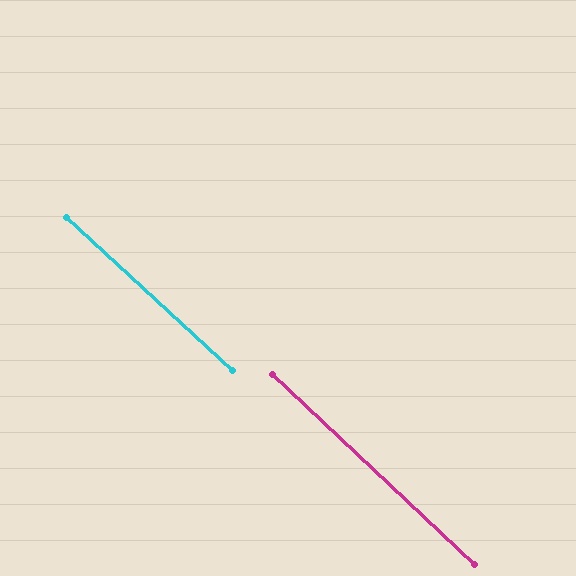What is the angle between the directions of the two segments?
Approximately 1 degree.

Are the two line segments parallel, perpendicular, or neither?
Parallel — their directions differ by only 0.5°.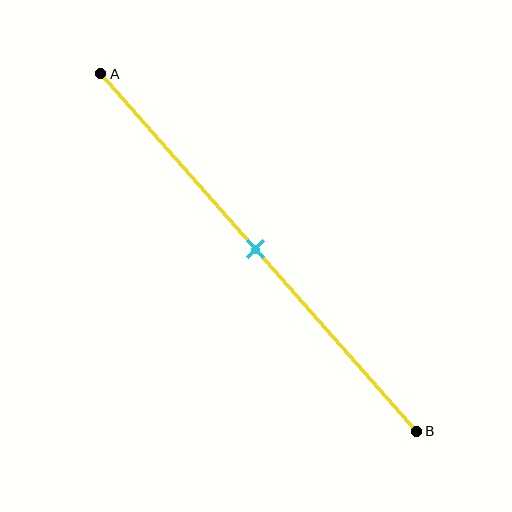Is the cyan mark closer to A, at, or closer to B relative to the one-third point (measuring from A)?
The cyan mark is closer to point B than the one-third point of segment AB.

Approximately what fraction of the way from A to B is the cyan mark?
The cyan mark is approximately 50% of the way from A to B.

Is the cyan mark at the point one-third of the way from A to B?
No, the mark is at about 50% from A, not at the 33% one-third point.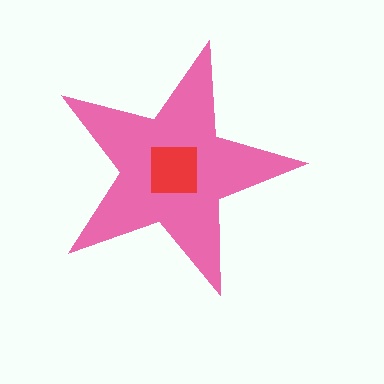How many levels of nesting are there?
2.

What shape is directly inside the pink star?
The red square.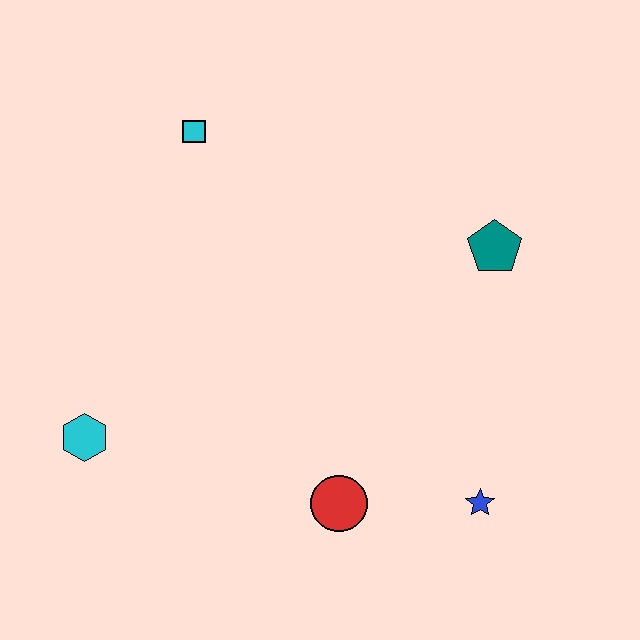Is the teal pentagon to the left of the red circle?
No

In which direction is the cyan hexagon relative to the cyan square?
The cyan hexagon is below the cyan square.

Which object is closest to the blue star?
The red circle is closest to the blue star.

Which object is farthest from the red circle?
The cyan square is farthest from the red circle.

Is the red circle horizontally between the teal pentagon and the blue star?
No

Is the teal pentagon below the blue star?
No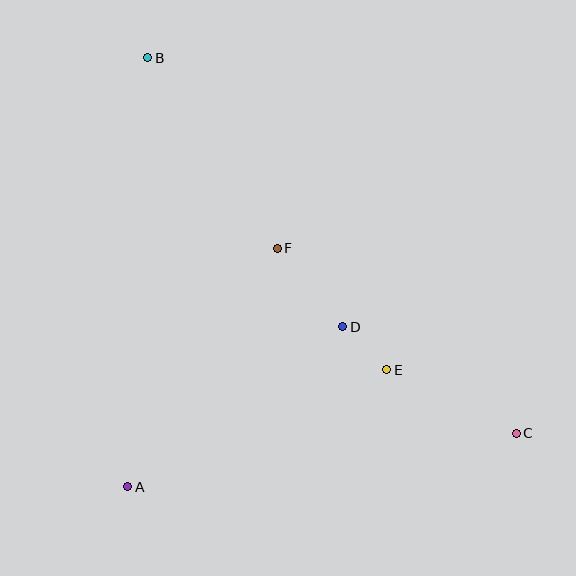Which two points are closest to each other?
Points D and E are closest to each other.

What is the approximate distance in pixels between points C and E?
The distance between C and E is approximately 144 pixels.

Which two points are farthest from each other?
Points B and C are farthest from each other.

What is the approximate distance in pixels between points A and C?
The distance between A and C is approximately 392 pixels.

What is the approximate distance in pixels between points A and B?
The distance between A and B is approximately 429 pixels.